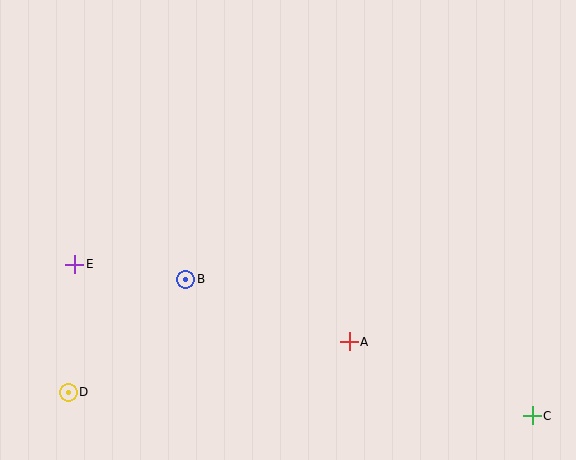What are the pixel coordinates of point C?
Point C is at (532, 416).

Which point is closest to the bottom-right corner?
Point C is closest to the bottom-right corner.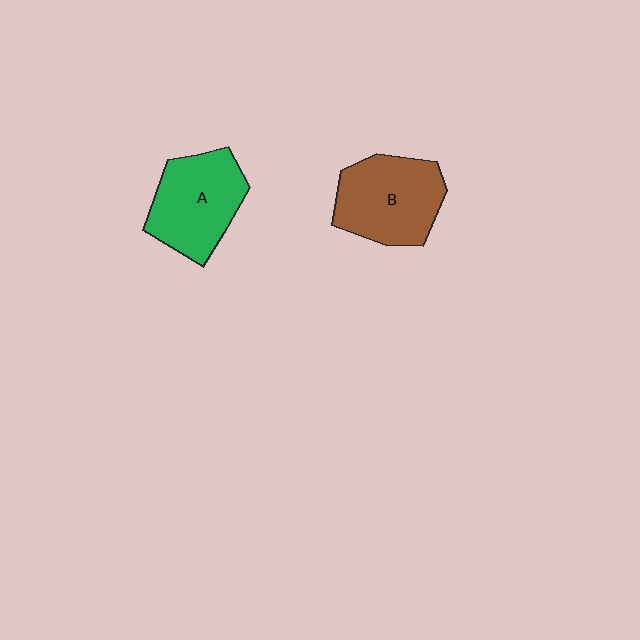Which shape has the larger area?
Shape B (brown).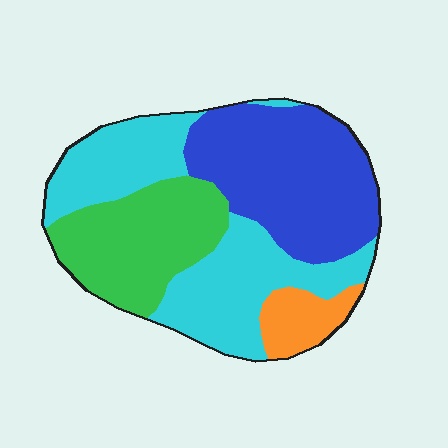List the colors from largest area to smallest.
From largest to smallest: cyan, blue, green, orange.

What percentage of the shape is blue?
Blue covers about 35% of the shape.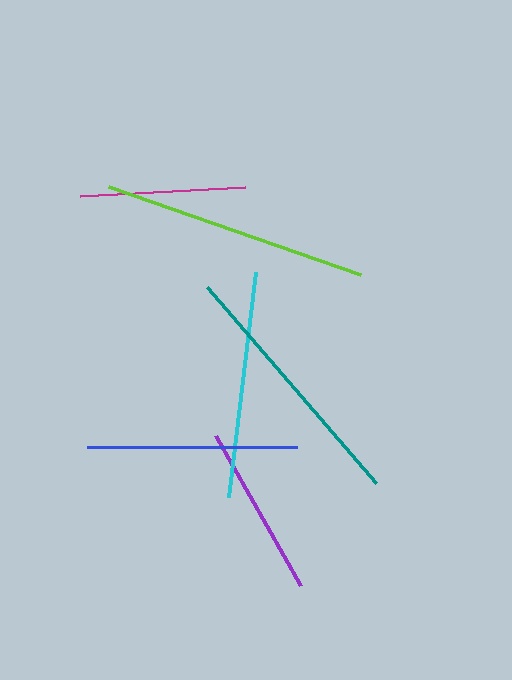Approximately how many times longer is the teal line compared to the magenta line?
The teal line is approximately 1.6 times the length of the magenta line.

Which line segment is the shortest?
The magenta line is the shortest at approximately 165 pixels.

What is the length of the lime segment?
The lime segment is approximately 267 pixels long.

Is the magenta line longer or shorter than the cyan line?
The cyan line is longer than the magenta line.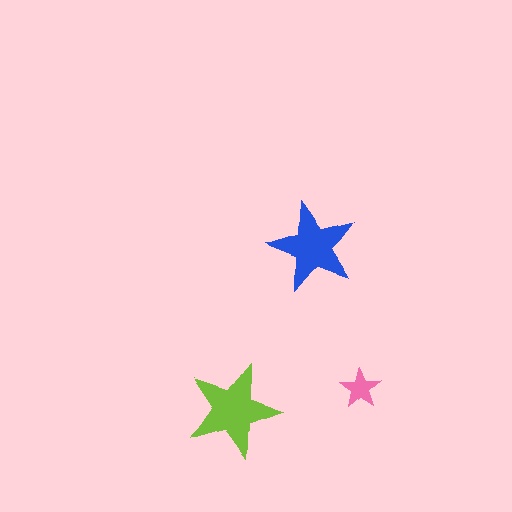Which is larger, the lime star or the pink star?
The lime one.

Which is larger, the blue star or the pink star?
The blue one.